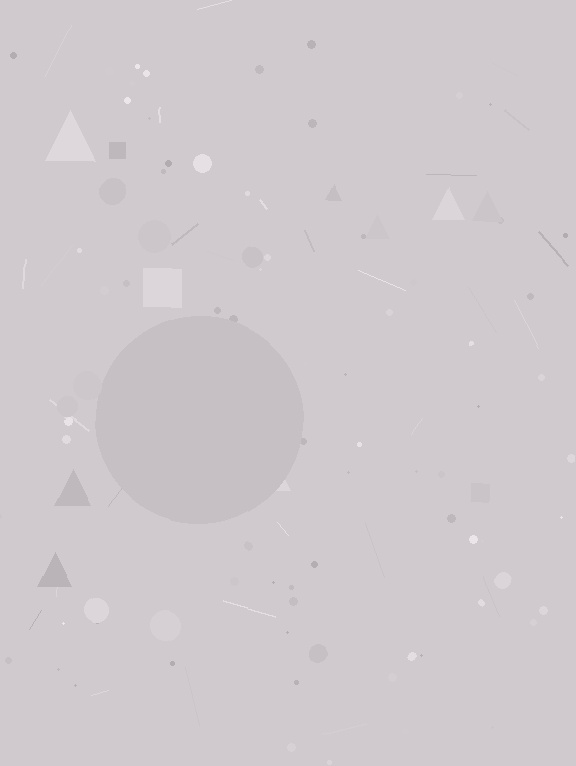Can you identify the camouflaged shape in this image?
The camouflaged shape is a circle.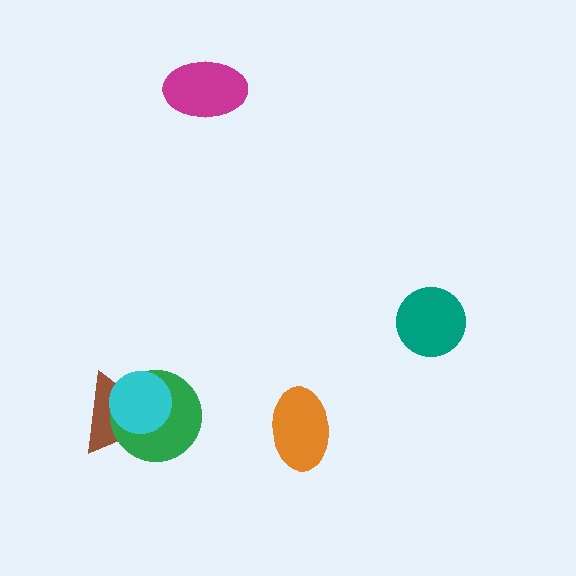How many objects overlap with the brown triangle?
2 objects overlap with the brown triangle.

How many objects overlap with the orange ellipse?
0 objects overlap with the orange ellipse.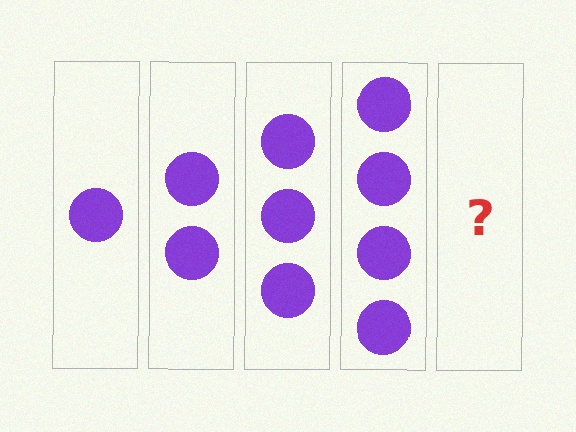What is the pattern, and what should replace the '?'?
The pattern is that each step adds one more circle. The '?' should be 5 circles.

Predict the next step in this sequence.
The next step is 5 circles.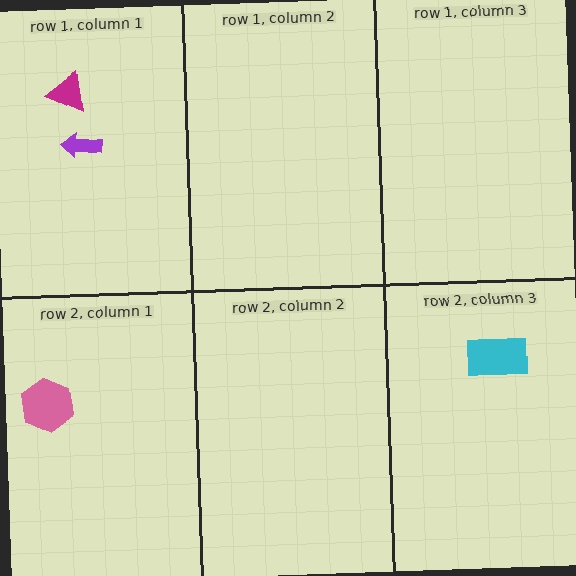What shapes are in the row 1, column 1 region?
The purple arrow, the magenta triangle.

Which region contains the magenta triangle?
The row 1, column 1 region.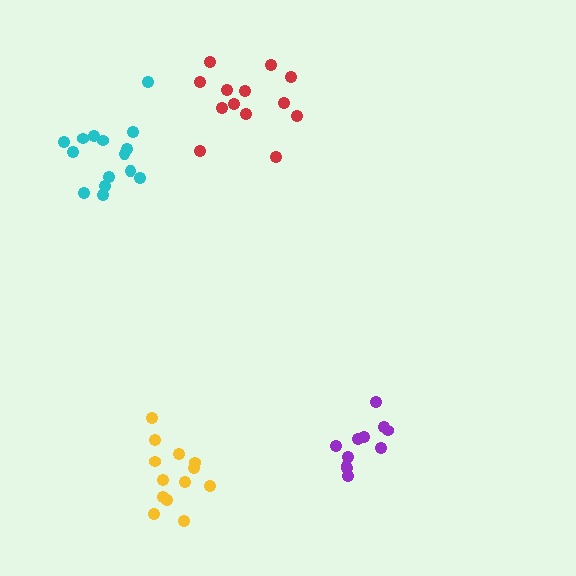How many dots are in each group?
Group 1: 16 dots, Group 2: 13 dots, Group 3: 11 dots, Group 4: 13 dots (53 total).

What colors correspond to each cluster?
The clusters are colored: cyan, yellow, purple, red.